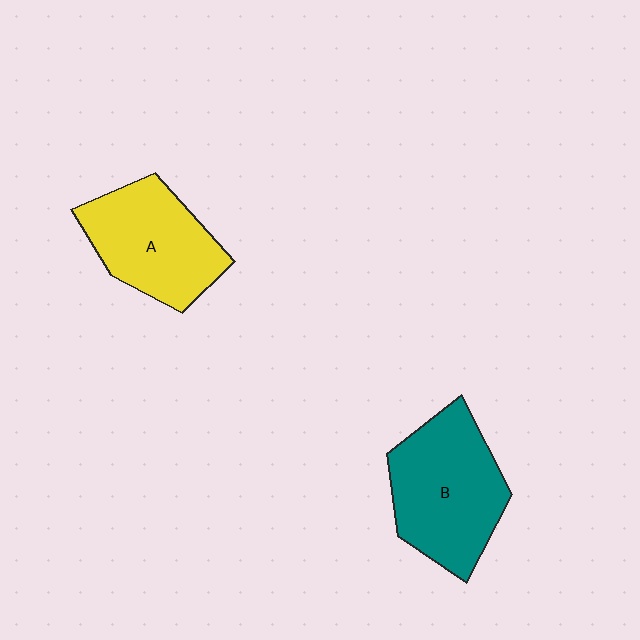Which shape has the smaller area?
Shape A (yellow).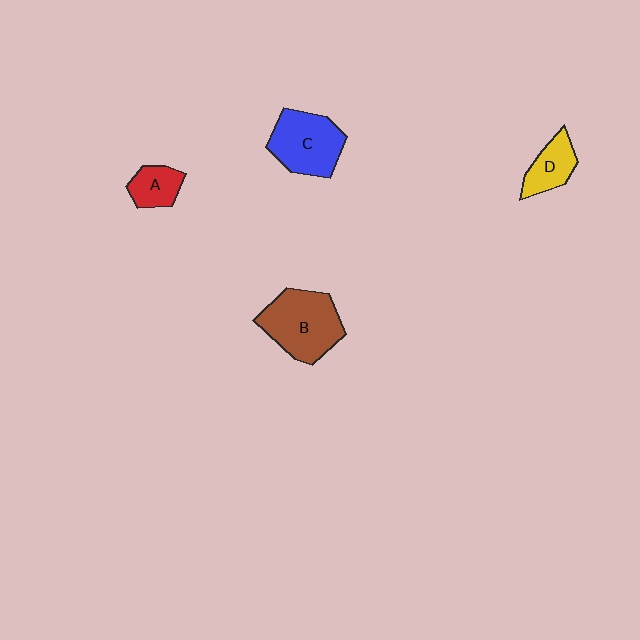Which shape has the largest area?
Shape B (brown).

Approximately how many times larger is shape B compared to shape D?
Approximately 2.0 times.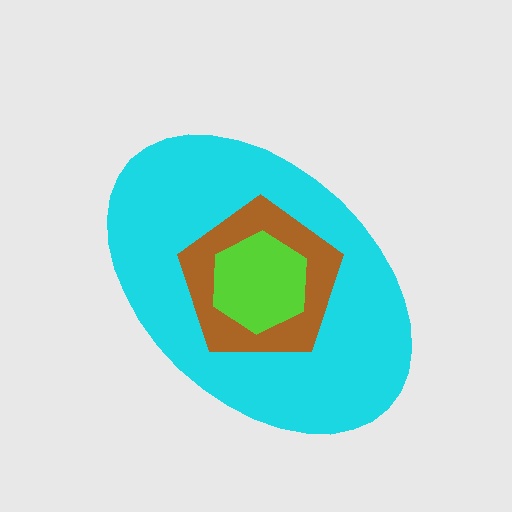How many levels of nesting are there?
3.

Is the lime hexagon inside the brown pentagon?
Yes.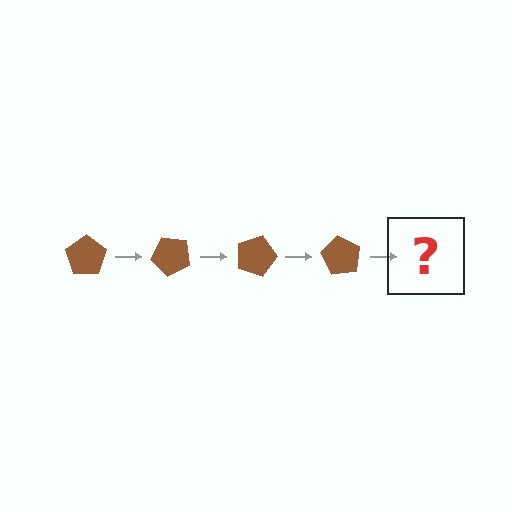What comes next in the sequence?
The next element should be a brown pentagon rotated 180 degrees.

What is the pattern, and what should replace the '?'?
The pattern is that the pentagon rotates 45 degrees each step. The '?' should be a brown pentagon rotated 180 degrees.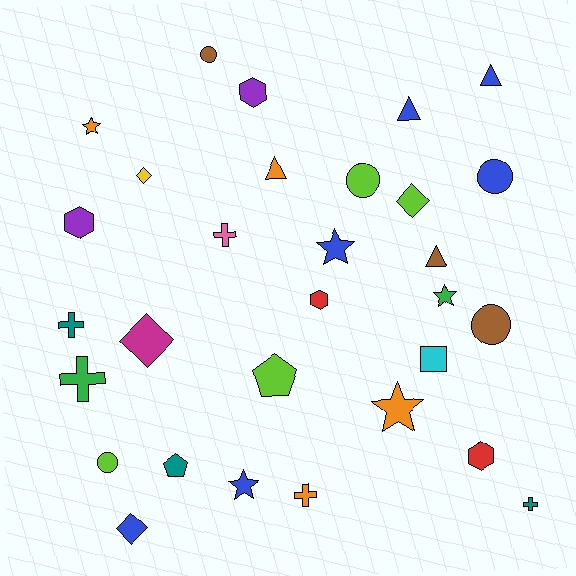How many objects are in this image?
There are 30 objects.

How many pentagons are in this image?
There are 2 pentagons.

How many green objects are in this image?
There are 2 green objects.